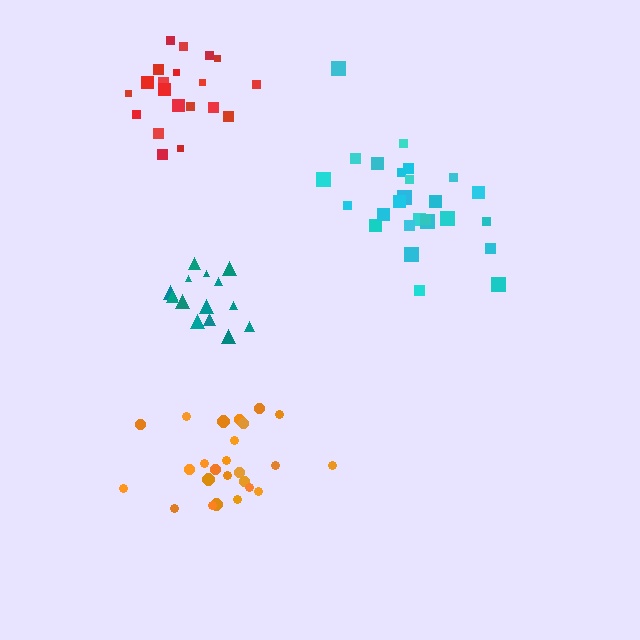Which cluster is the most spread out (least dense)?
Cyan.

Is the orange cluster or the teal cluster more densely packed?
Orange.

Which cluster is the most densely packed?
Orange.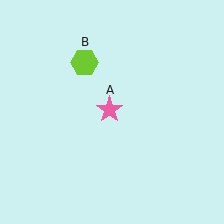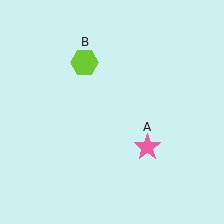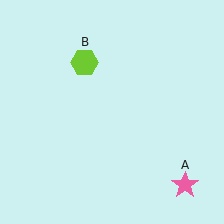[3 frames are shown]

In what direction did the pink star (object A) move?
The pink star (object A) moved down and to the right.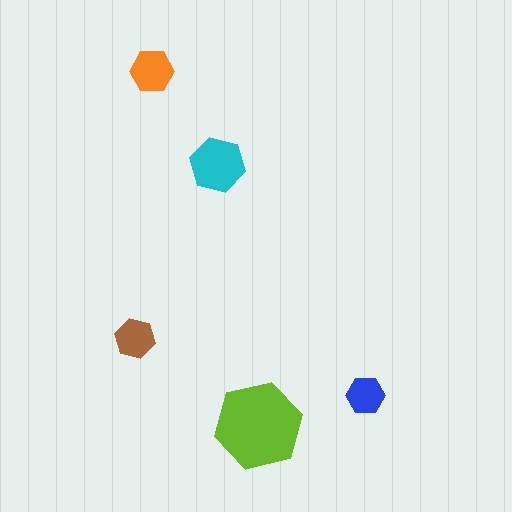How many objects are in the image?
There are 5 objects in the image.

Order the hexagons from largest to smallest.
the lime one, the cyan one, the orange one, the brown one, the blue one.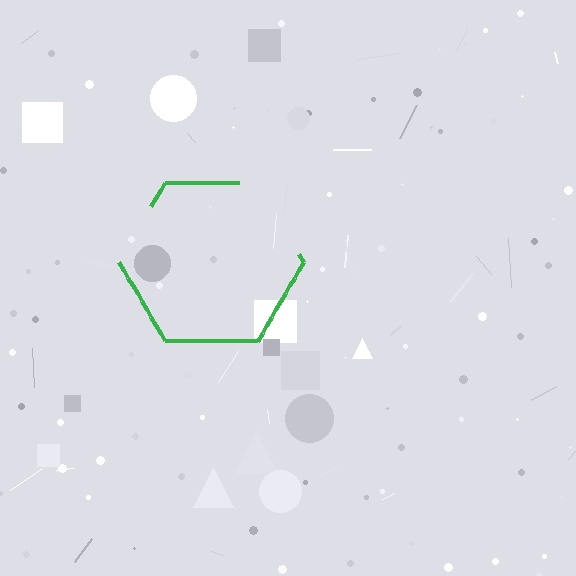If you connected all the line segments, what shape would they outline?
They would outline a hexagon.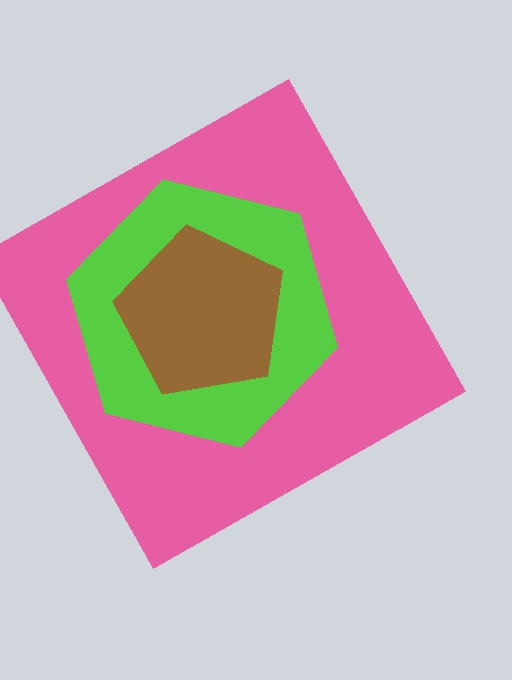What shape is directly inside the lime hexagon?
The brown pentagon.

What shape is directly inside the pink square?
The lime hexagon.